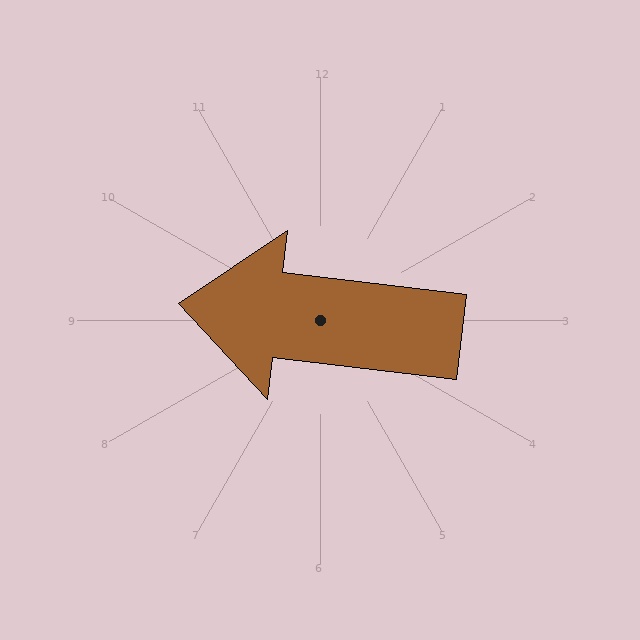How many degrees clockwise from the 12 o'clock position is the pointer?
Approximately 277 degrees.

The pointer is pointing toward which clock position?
Roughly 9 o'clock.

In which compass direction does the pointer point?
West.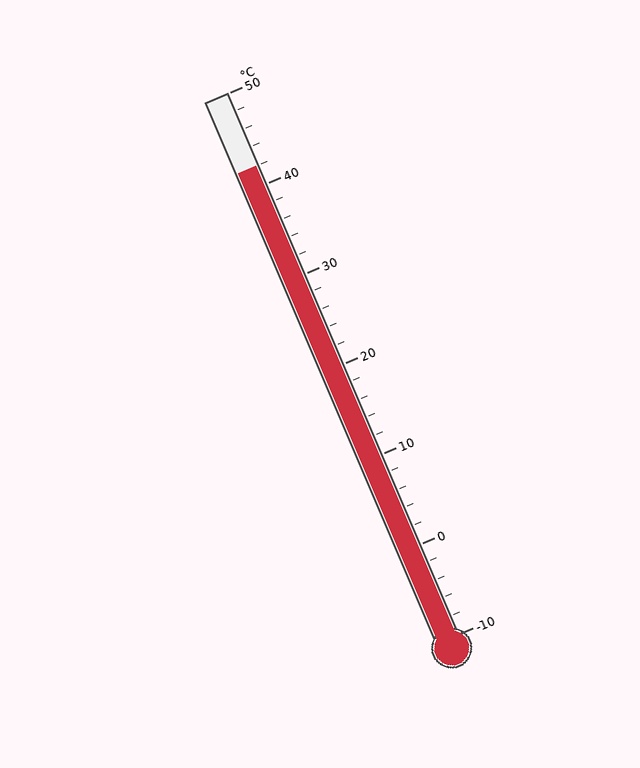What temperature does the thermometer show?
The thermometer shows approximately 42°C.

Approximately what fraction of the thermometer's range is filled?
The thermometer is filled to approximately 85% of its range.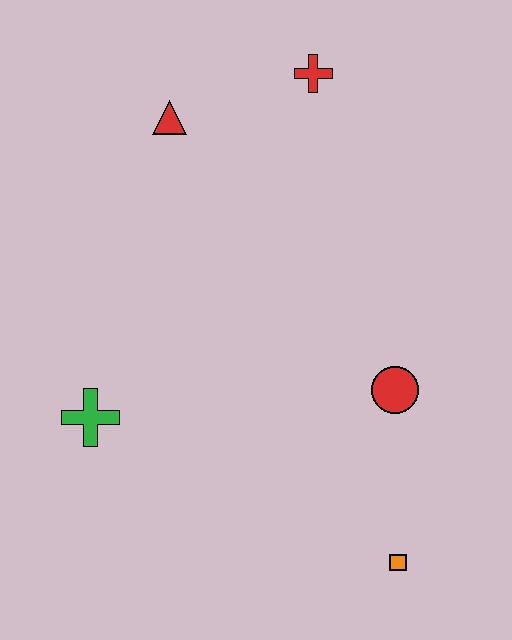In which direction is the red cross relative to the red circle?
The red cross is above the red circle.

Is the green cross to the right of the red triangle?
No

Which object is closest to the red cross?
The red triangle is closest to the red cross.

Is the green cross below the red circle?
Yes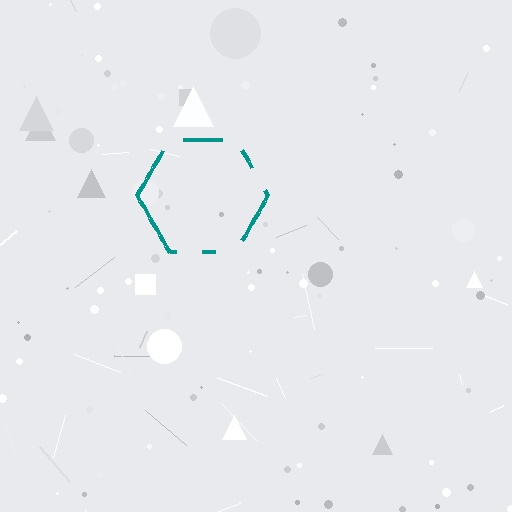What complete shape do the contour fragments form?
The contour fragments form a hexagon.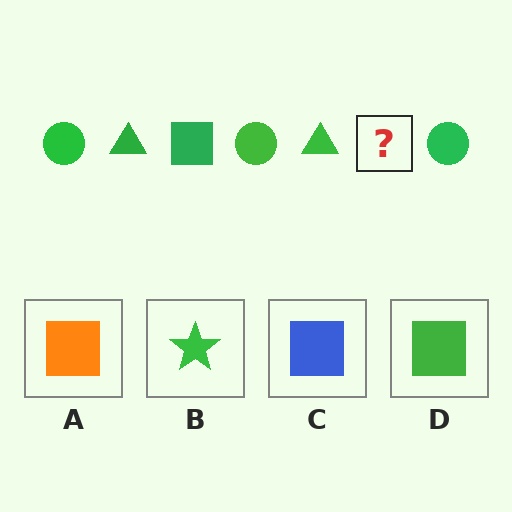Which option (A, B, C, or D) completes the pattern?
D.